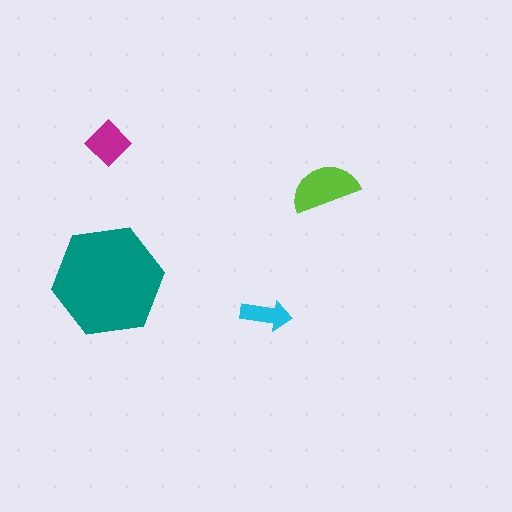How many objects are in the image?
There are 4 objects in the image.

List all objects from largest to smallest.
The teal hexagon, the lime semicircle, the magenta diamond, the cyan arrow.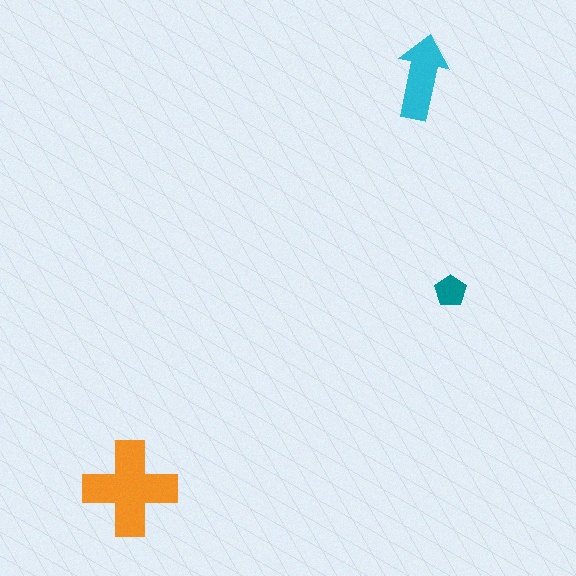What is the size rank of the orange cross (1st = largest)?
1st.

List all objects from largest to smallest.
The orange cross, the cyan arrow, the teal pentagon.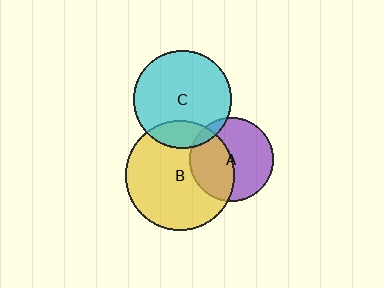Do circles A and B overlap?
Yes.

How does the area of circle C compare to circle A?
Approximately 1.4 times.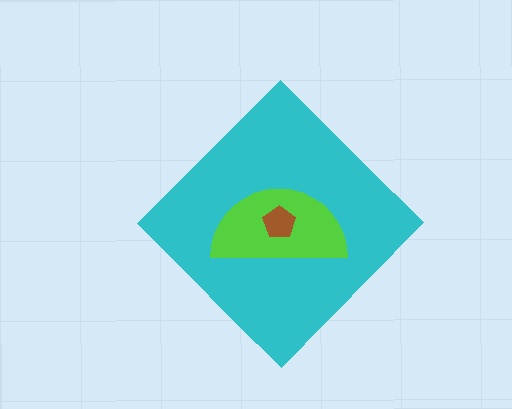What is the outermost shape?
The cyan diamond.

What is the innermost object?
The brown pentagon.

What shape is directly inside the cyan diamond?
The lime semicircle.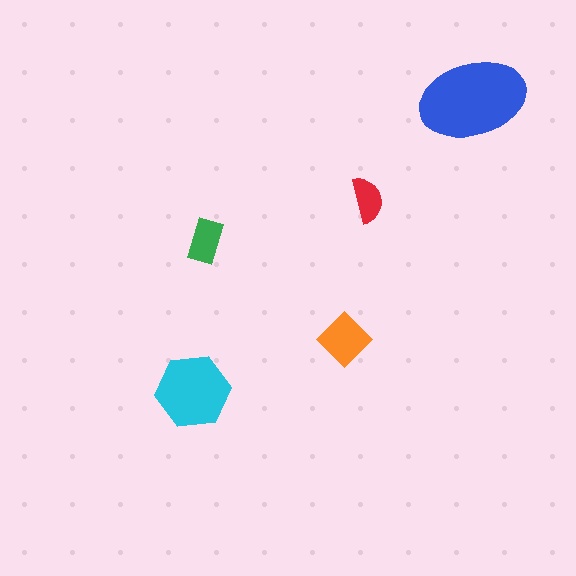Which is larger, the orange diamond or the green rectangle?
The orange diamond.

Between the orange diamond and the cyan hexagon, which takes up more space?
The cyan hexagon.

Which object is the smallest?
The red semicircle.